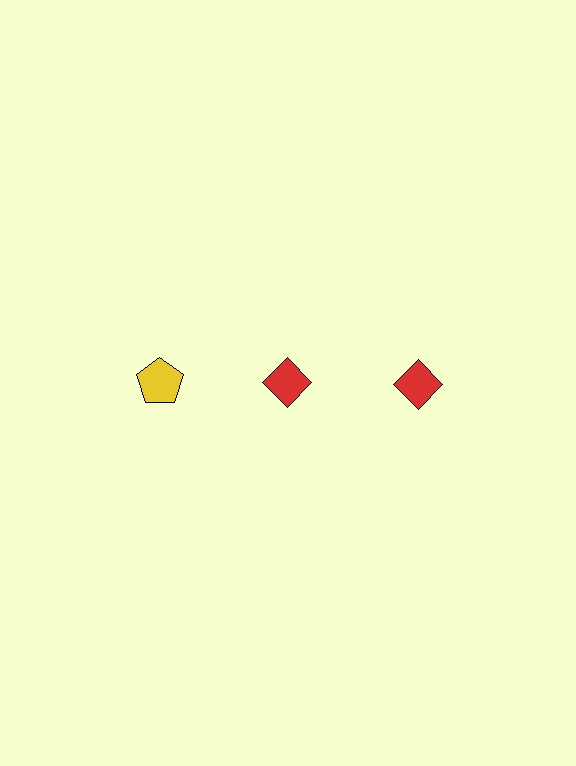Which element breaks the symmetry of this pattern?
The yellow pentagon in the top row, leftmost column breaks the symmetry. All other shapes are red diamonds.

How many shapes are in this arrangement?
There are 3 shapes arranged in a grid pattern.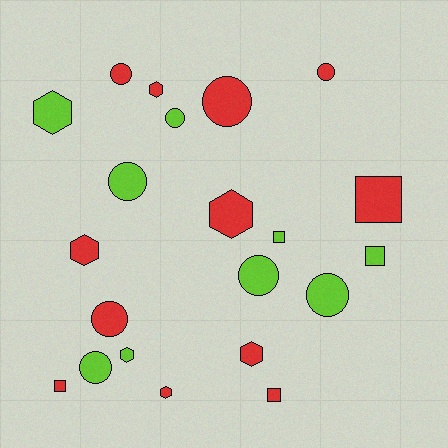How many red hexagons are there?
There are 5 red hexagons.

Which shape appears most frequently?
Circle, with 9 objects.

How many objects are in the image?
There are 21 objects.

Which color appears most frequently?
Red, with 12 objects.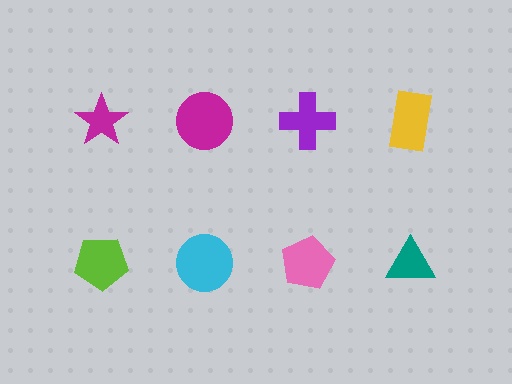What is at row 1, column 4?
A yellow rectangle.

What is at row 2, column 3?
A pink pentagon.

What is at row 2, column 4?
A teal triangle.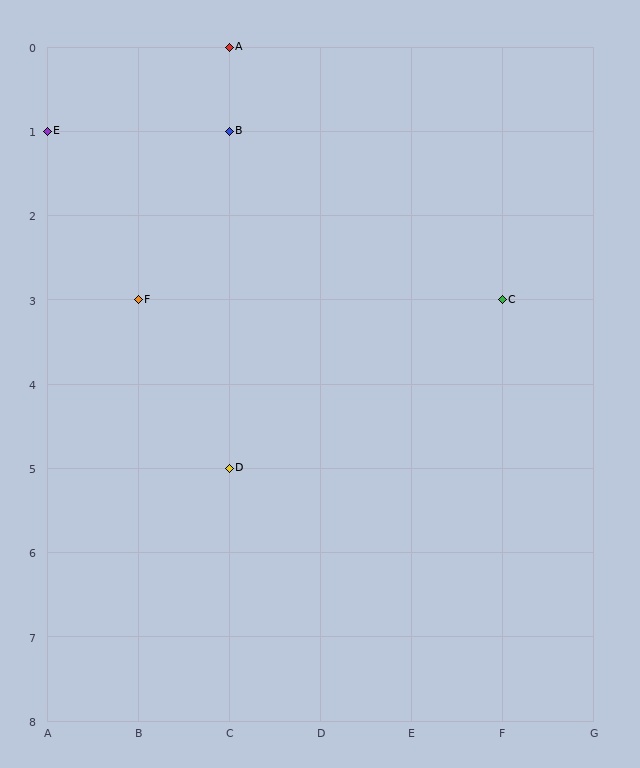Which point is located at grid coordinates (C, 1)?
Point B is at (C, 1).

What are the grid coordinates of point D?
Point D is at grid coordinates (C, 5).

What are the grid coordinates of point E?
Point E is at grid coordinates (A, 1).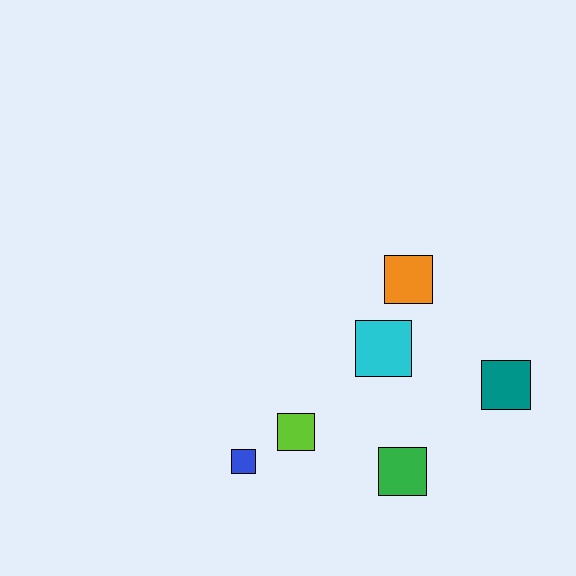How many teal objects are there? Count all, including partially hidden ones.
There is 1 teal object.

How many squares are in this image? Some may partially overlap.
There are 6 squares.